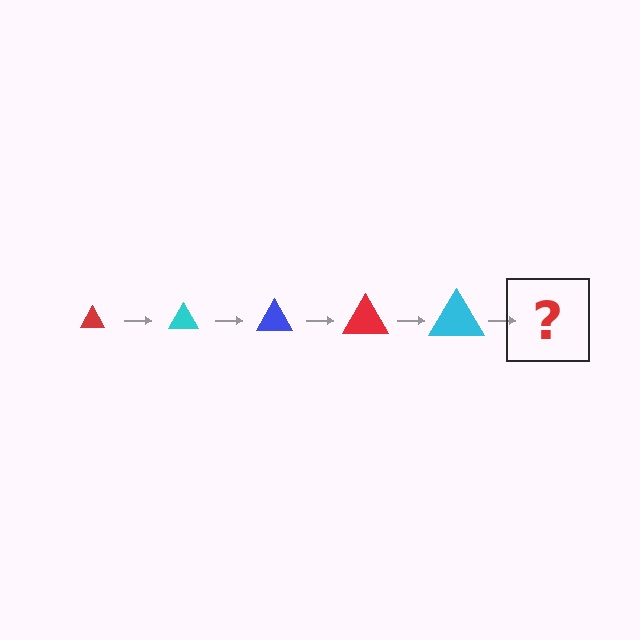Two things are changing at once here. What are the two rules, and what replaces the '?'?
The two rules are that the triangle grows larger each step and the color cycles through red, cyan, and blue. The '?' should be a blue triangle, larger than the previous one.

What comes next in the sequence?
The next element should be a blue triangle, larger than the previous one.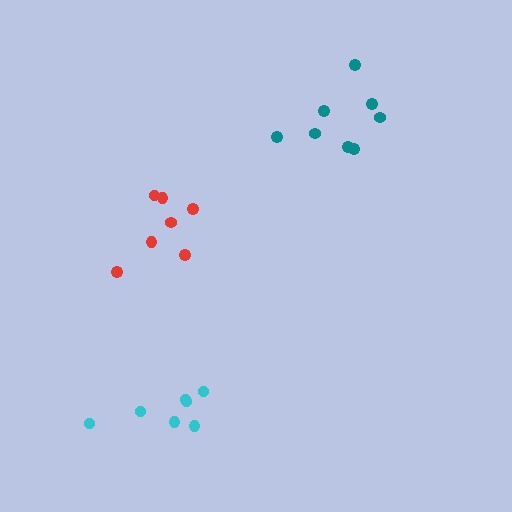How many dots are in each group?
Group 1: 7 dots, Group 2: 8 dots, Group 3: 7 dots (22 total).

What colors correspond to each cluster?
The clusters are colored: red, teal, cyan.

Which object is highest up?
The teal cluster is topmost.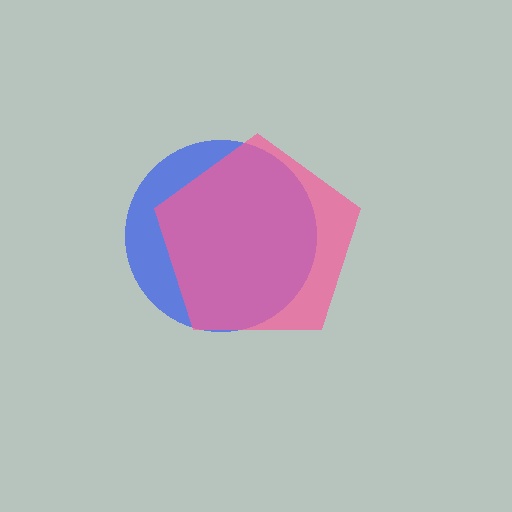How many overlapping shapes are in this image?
There are 2 overlapping shapes in the image.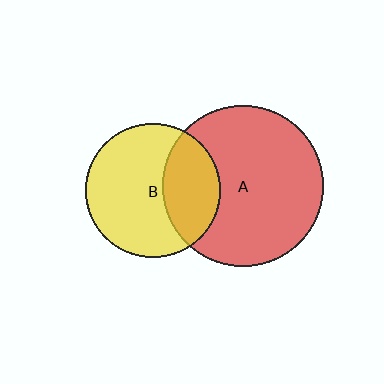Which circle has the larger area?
Circle A (red).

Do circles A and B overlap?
Yes.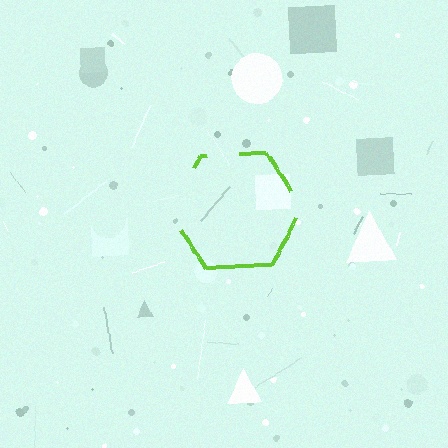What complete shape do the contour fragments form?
The contour fragments form a hexagon.